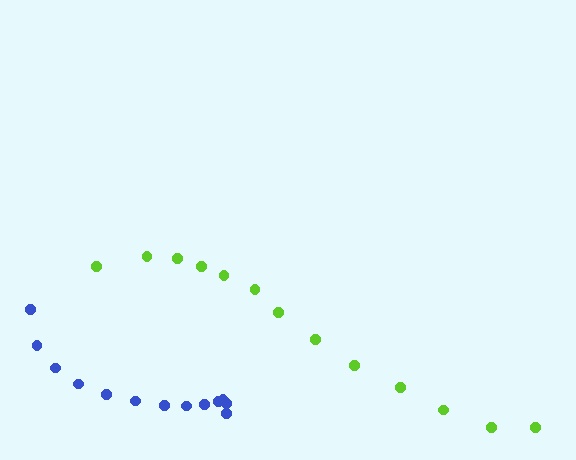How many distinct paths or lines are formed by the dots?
There are 2 distinct paths.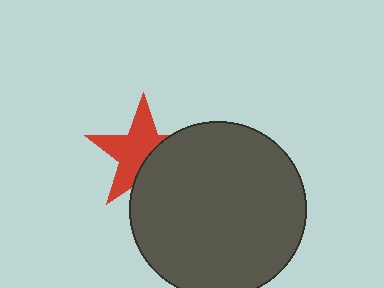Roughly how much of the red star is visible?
About half of it is visible (roughly 61%).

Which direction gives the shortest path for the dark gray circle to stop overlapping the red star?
Moving toward the lower-right gives the shortest separation.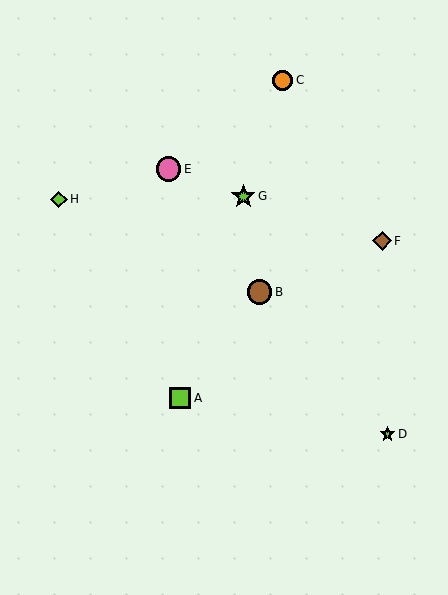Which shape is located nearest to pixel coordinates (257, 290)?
The brown circle (labeled B) at (260, 292) is nearest to that location.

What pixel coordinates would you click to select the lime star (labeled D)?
Click at (388, 434) to select the lime star D.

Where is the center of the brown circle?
The center of the brown circle is at (260, 292).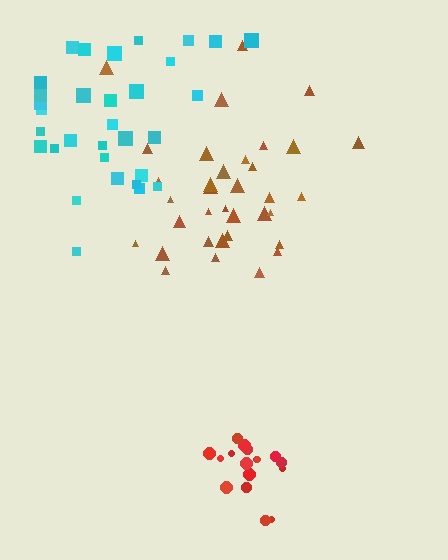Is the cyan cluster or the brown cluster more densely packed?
Brown.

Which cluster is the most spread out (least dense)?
Cyan.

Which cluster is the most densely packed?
Red.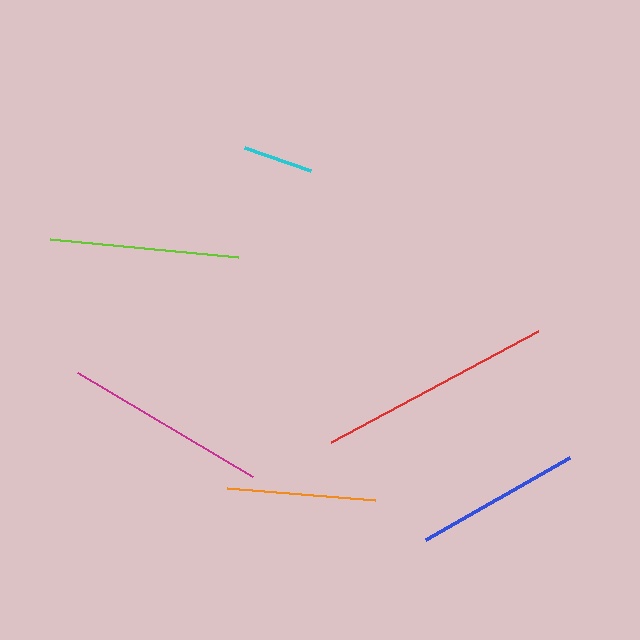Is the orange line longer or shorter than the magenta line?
The magenta line is longer than the orange line.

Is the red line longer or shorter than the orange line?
The red line is longer than the orange line.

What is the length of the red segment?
The red segment is approximately 235 pixels long.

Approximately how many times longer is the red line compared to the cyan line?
The red line is approximately 3.4 times the length of the cyan line.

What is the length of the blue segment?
The blue segment is approximately 165 pixels long.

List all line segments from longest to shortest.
From longest to shortest: red, magenta, lime, blue, orange, cyan.